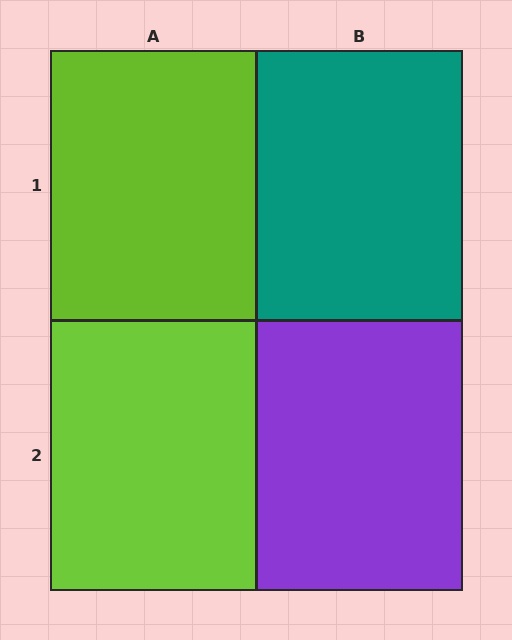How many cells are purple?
1 cell is purple.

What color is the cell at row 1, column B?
Teal.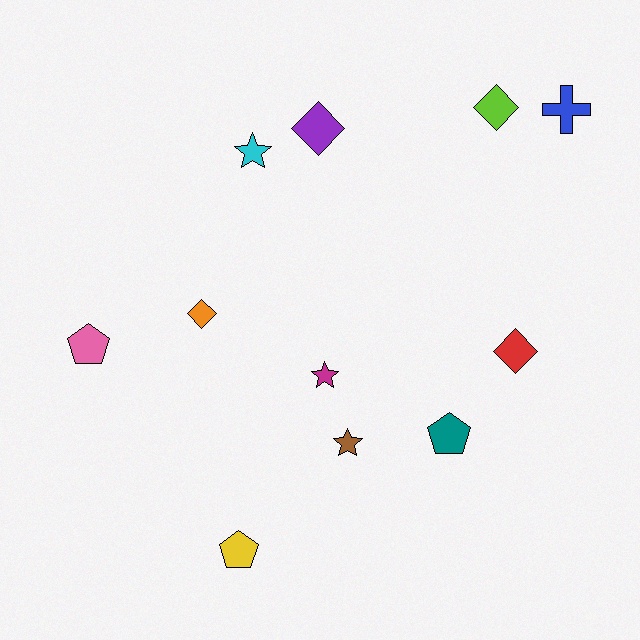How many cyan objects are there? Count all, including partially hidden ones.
There is 1 cyan object.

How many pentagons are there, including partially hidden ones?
There are 3 pentagons.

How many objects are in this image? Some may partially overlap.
There are 11 objects.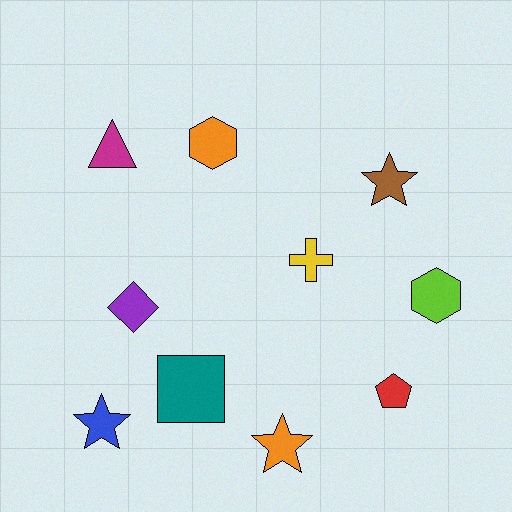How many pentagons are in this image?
There is 1 pentagon.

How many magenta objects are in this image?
There is 1 magenta object.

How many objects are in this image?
There are 10 objects.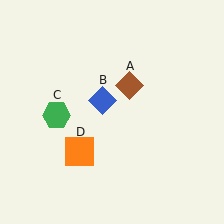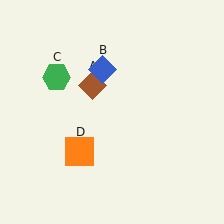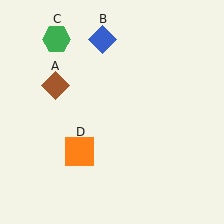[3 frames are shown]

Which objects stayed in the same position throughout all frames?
Orange square (object D) remained stationary.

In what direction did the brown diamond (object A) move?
The brown diamond (object A) moved left.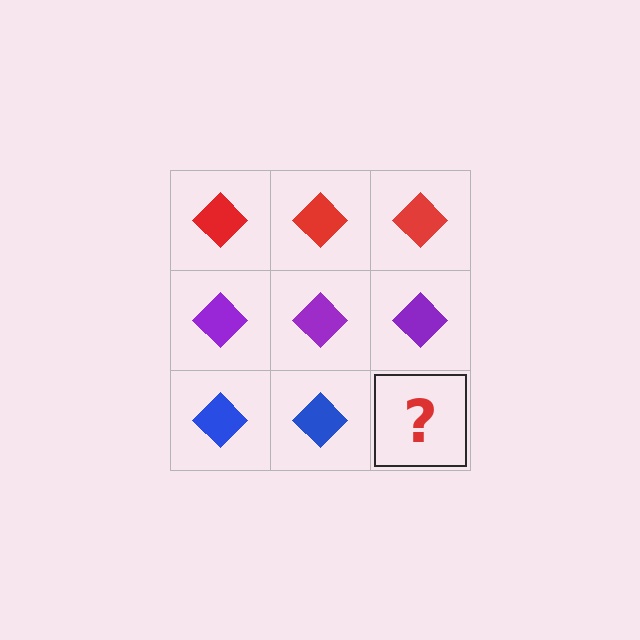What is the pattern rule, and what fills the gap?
The rule is that each row has a consistent color. The gap should be filled with a blue diamond.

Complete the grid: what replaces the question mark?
The question mark should be replaced with a blue diamond.